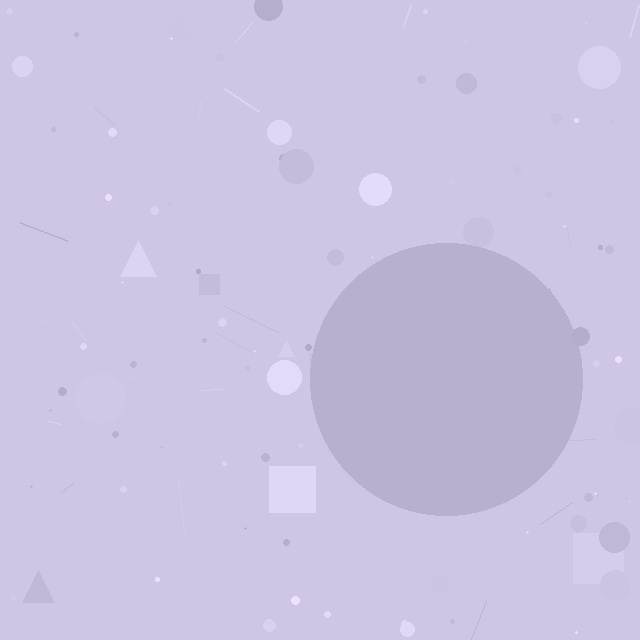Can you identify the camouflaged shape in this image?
The camouflaged shape is a circle.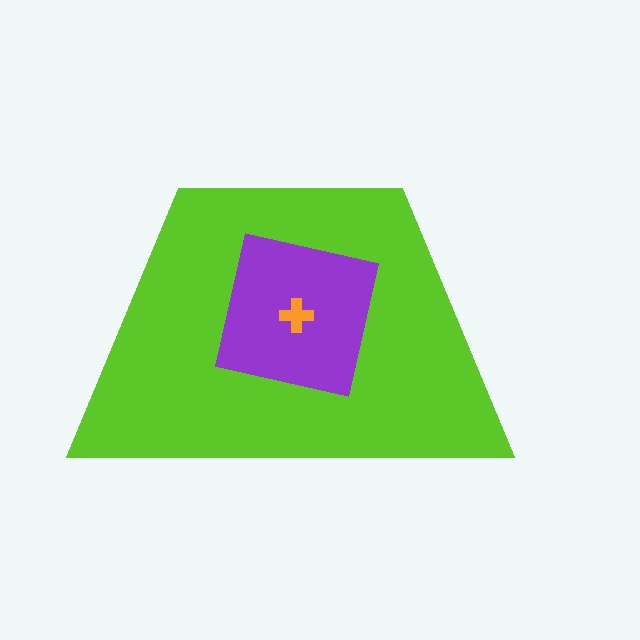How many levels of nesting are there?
3.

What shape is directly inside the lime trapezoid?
The purple square.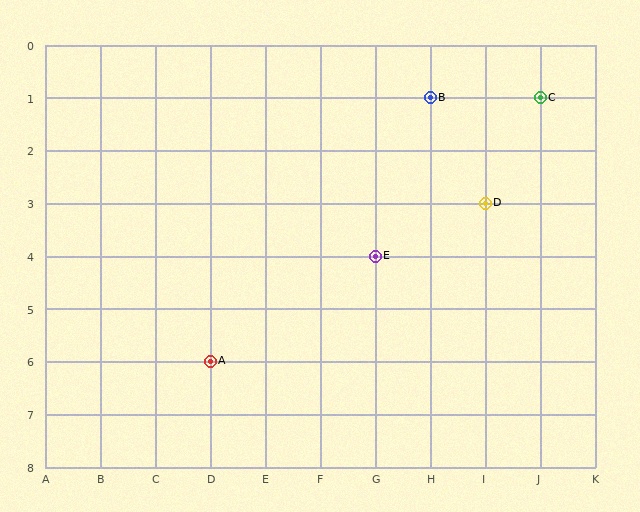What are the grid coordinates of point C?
Point C is at grid coordinates (J, 1).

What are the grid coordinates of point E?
Point E is at grid coordinates (G, 4).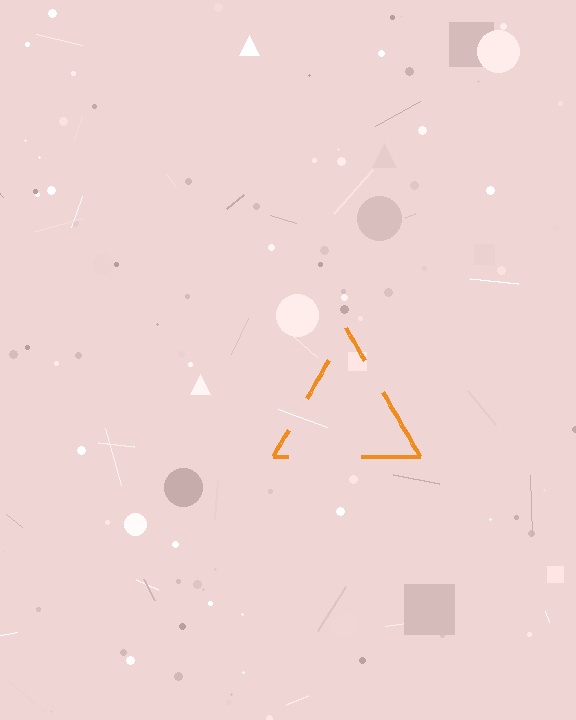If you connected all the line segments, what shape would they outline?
They would outline a triangle.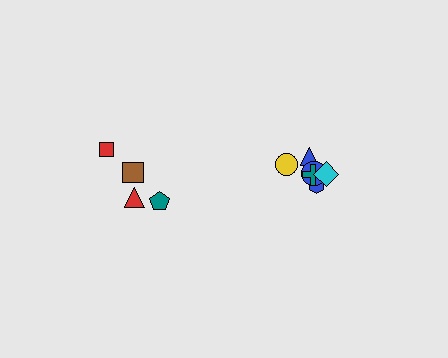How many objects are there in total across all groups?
There are 10 objects.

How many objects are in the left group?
There are 4 objects.